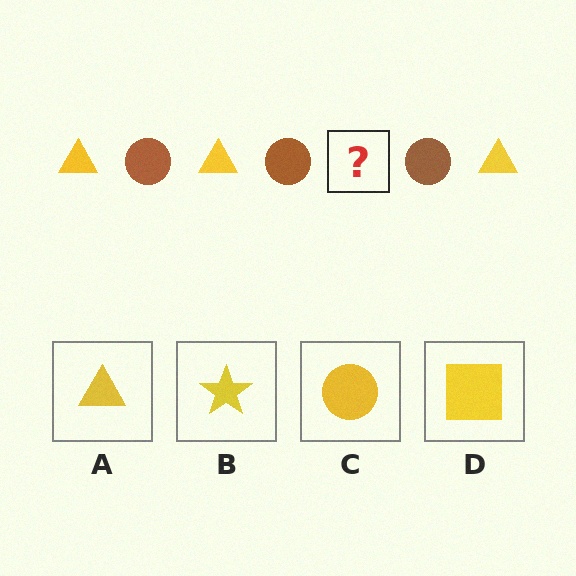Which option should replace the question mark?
Option A.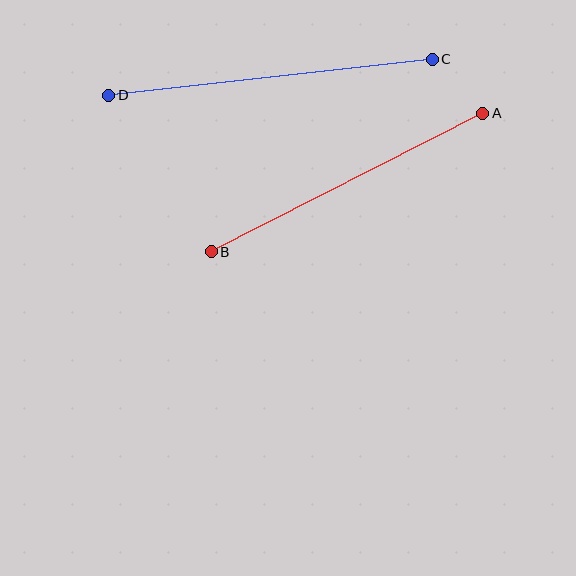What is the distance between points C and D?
The distance is approximately 326 pixels.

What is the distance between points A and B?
The distance is approximately 305 pixels.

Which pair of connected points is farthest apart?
Points C and D are farthest apart.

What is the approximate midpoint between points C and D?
The midpoint is at approximately (271, 77) pixels.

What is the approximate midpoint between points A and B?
The midpoint is at approximately (347, 182) pixels.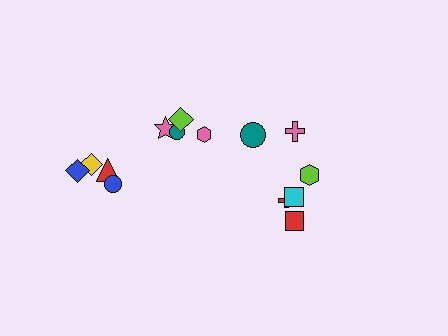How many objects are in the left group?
There are 8 objects.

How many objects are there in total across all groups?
There are 14 objects.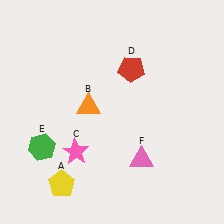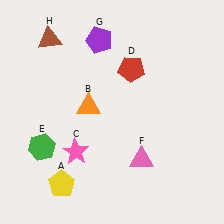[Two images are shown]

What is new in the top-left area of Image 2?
A brown triangle (H) was added in the top-left area of Image 2.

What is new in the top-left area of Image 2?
A purple pentagon (G) was added in the top-left area of Image 2.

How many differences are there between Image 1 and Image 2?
There are 2 differences between the two images.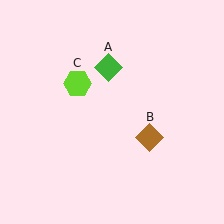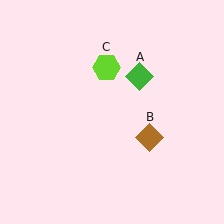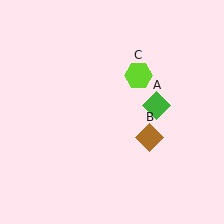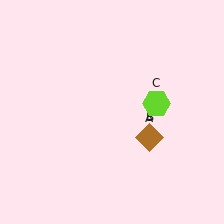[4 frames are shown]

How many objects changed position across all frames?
2 objects changed position: green diamond (object A), lime hexagon (object C).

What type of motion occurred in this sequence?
The green diamond (object A), lime hexagon (object C) rotated clockwise around the center of the scene.